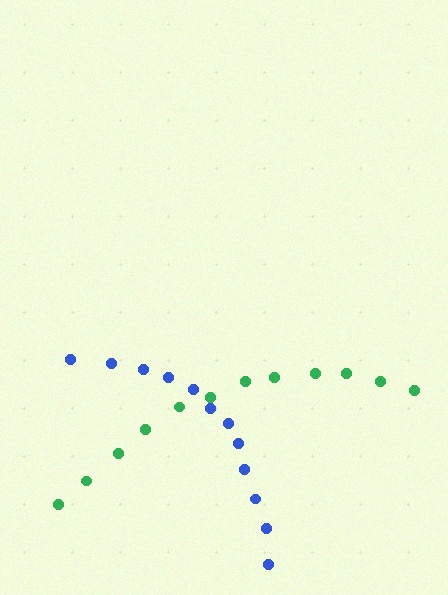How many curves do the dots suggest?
There are 2 distinct paths.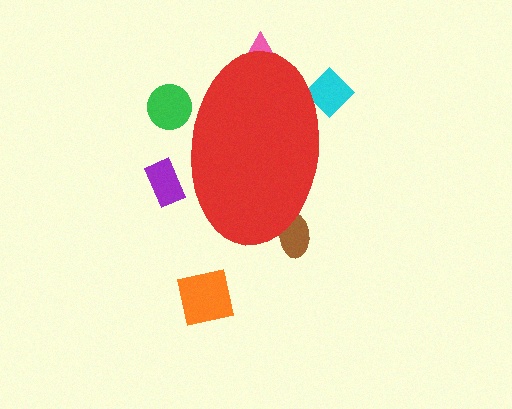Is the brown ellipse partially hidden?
Yes, the brown ellipse is partially hidden behind the red ellipse.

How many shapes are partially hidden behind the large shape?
5 shapes are partially hidden.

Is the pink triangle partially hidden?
Yes, the pink triangle is partially hidden behind the red ellipse.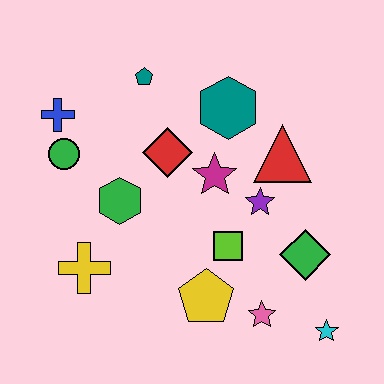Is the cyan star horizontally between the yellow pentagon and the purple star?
No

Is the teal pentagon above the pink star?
Yes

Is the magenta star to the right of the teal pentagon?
Yes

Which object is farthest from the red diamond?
The cyan star is farthest from the red diamond.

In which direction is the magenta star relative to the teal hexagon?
The magenta star is below the teal hexagon.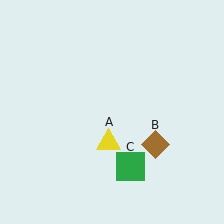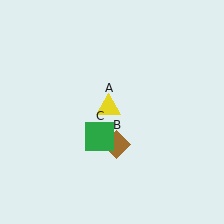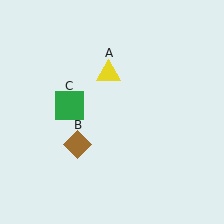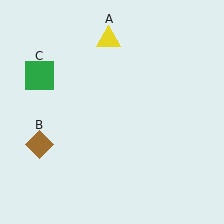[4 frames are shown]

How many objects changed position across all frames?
3 objects changed position: yellow triangle (object A), brown diamond (object B), green square (object C).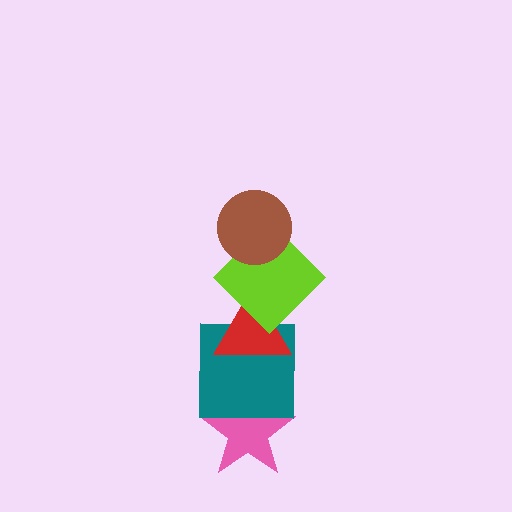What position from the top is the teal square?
The teal square is 4th from the top.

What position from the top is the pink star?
The pink star is 5th from the top.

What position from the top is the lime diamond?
The lime diamond is 2nd from the top.